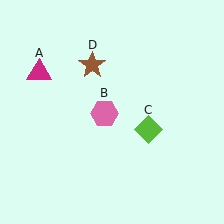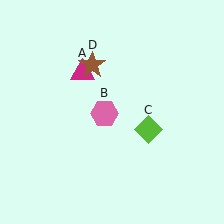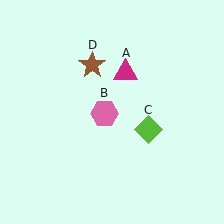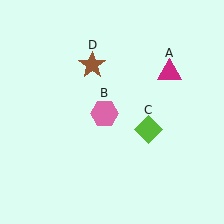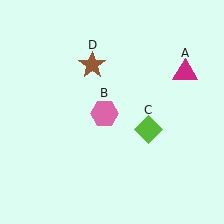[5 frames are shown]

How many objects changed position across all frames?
1 object changed position: magenta triangle (object A).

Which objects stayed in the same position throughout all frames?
Pink hexagon (object B) and lime diamond (object C) and brown star (object D) remained stationary.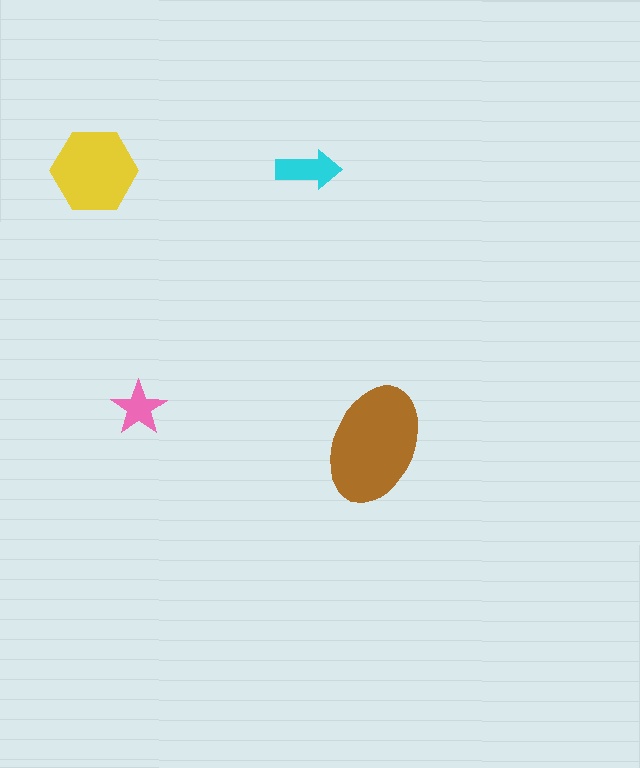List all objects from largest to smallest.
The brown ellipse, the yellow hexagon, the cyan arrow, the pink star.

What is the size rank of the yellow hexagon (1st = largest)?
2nd.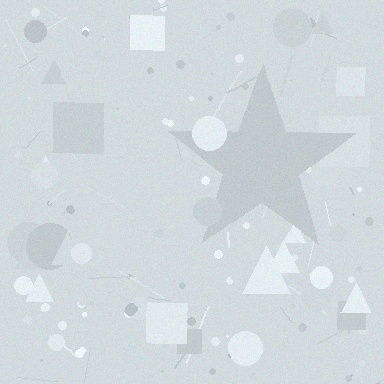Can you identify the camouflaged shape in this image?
The camouflaged shape is a star.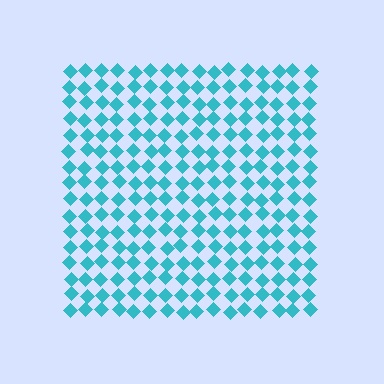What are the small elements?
The small elements are diamonds.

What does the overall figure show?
The overall figure shows a square.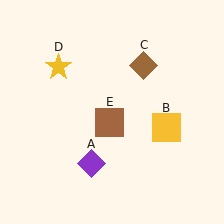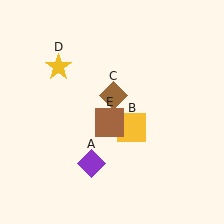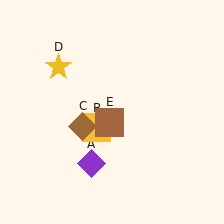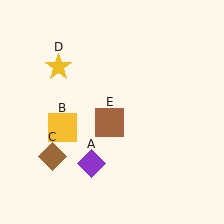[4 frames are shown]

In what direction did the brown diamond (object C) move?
The brown diamond (object C) moved down and to the left.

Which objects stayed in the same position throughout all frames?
Purple diamond (object A) and yellow star (object D) and brown square (object E) remained stationary.